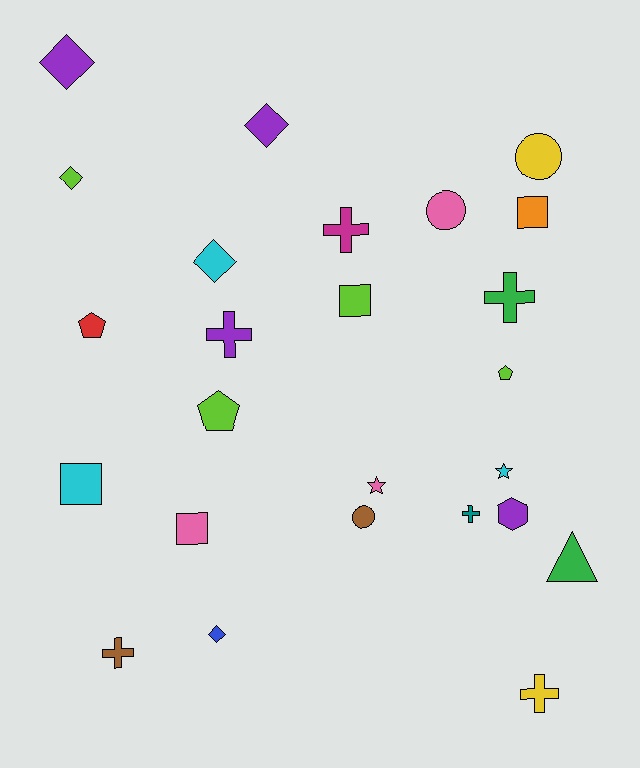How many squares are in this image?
There are 4 squares.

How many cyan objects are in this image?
There are 3 cyan objects.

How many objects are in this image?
There are 25 objects.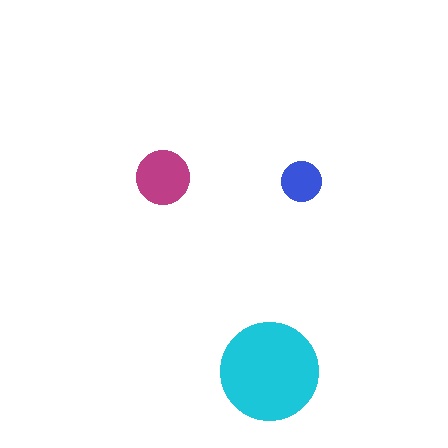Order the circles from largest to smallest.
the cyan one, the magenta one, the blue one.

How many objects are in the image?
There are 3 objects in the image.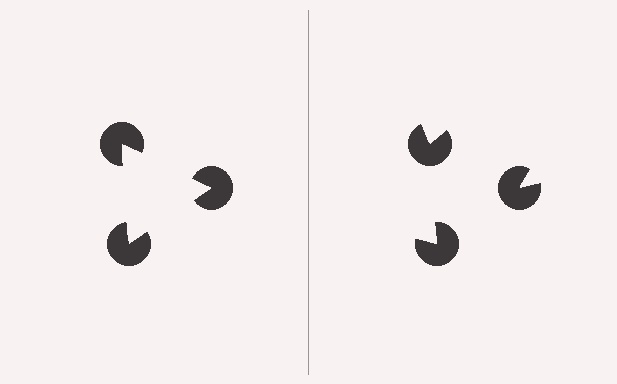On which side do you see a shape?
An illusory triangle appears on the left side. On the right side the wedge cuts are rotated, so no coherent shape forms.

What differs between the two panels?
The pac-man discs are positioned identically on both sides; only the wedge orientations differ. On the left they align to a triangle; on the right they are misaligned.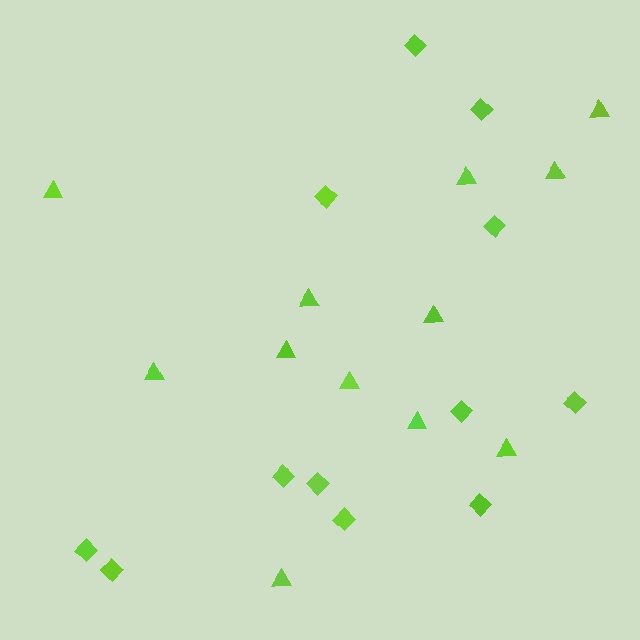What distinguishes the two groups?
There are 2 groups: one group of triangles (12) and one group of diamonds (12).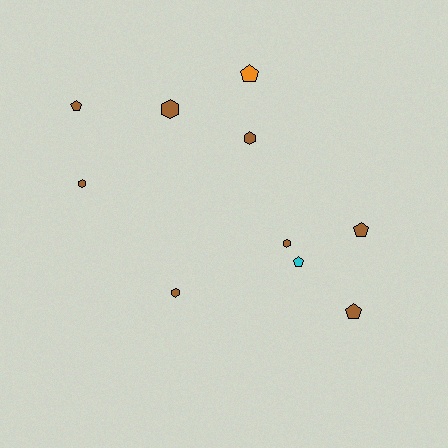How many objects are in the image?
There are 10 objects.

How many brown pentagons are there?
There are 3 brown pentagons.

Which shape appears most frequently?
Pentagon, with 5 objects.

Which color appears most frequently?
Brown, with 8 objects.